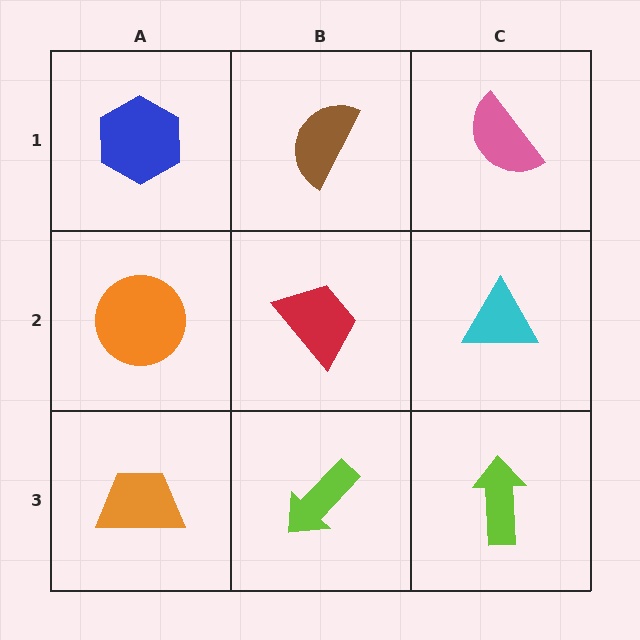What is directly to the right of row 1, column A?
A brown semicircle.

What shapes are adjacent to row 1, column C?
A cyan triangle (row 2, column C), a brown semicircle (row 1, column B).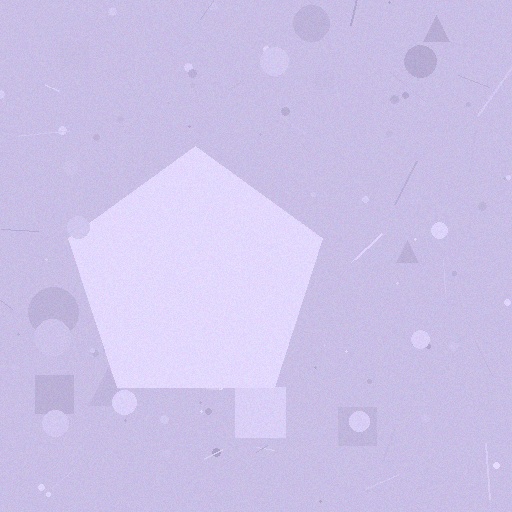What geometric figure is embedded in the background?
A pentagon is embedded in the background.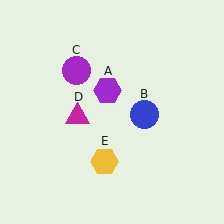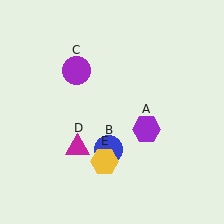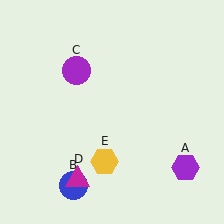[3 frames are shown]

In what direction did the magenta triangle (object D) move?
The magenta triangle (object D) moved down.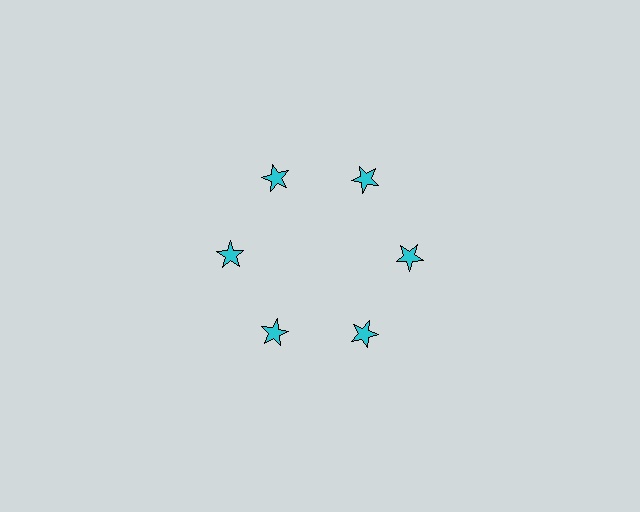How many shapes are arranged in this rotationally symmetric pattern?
There are 6 shapes, arranged in 6 groups of 1.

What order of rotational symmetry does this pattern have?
This pattern has 6-fold rotational symmetry.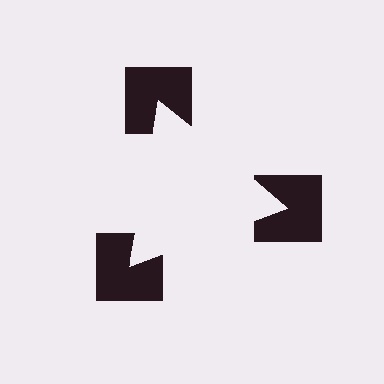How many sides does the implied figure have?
3 sides.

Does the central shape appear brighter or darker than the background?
It typically appears slightly brighter than the background, even though no actual brightness change is drawn.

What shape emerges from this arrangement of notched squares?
An illusory triangle — its edges are inferred from the aligned wedge cuts in the notched squares, not physically drawn.